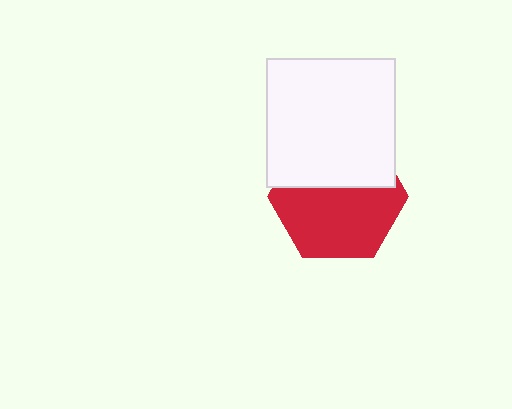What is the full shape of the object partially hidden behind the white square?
The partially hidden object is a red hexagon.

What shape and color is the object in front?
The object in front is a white square.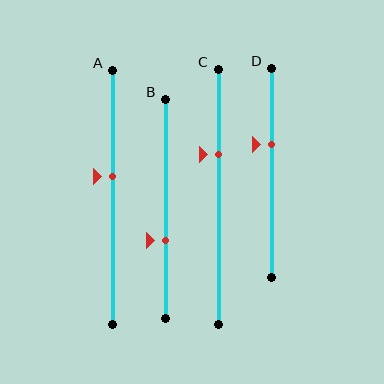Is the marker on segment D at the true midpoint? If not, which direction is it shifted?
No, the marker on segment D is shifted upward by about 14% of the segment length.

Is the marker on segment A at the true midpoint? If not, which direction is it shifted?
No, the marker on segment A is shifted upward by about 8% of the segment length.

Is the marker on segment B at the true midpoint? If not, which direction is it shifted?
No, the marker on segment B is shifted downward by about 14% of the segment length.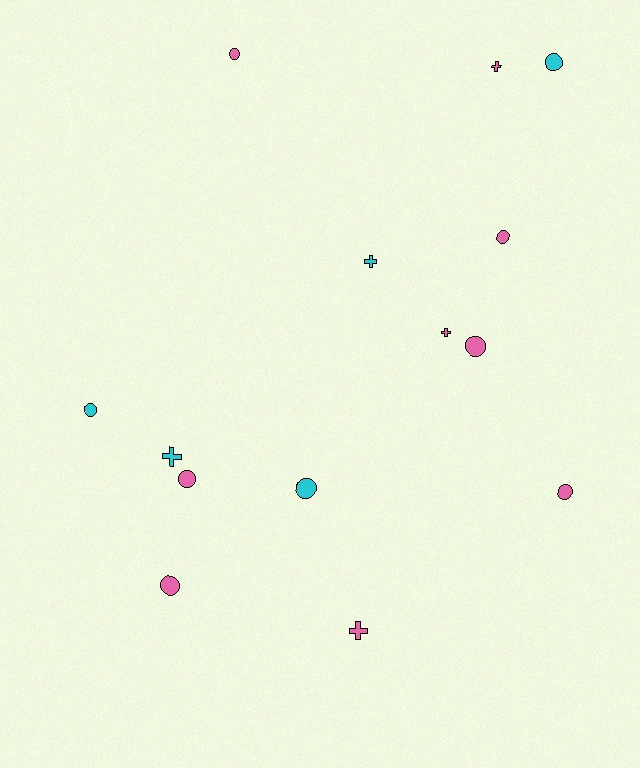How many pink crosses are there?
There are 3 pink crosses.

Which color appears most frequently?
Pink, with 9 objects.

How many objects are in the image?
There are 14 objects.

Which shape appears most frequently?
Circle, with 9 objects.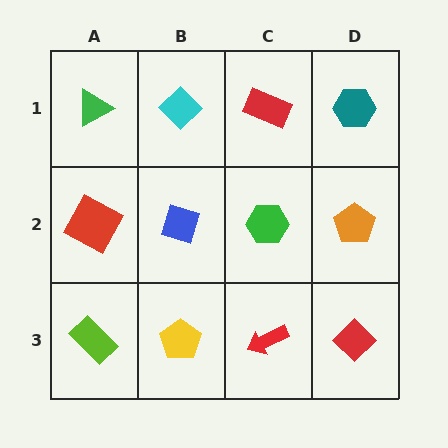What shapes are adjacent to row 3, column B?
A blue diamond (row 2, column B), a lime rectangle (row 3, column A), a red arrow (row 3, column C).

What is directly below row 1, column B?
A blue diamond.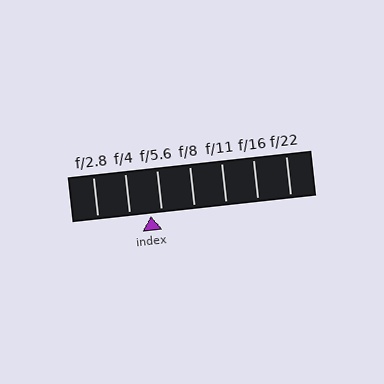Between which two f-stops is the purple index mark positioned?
The index mark is between f/4 and f/5.6.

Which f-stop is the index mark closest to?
The index mark is closest to f/5.6.